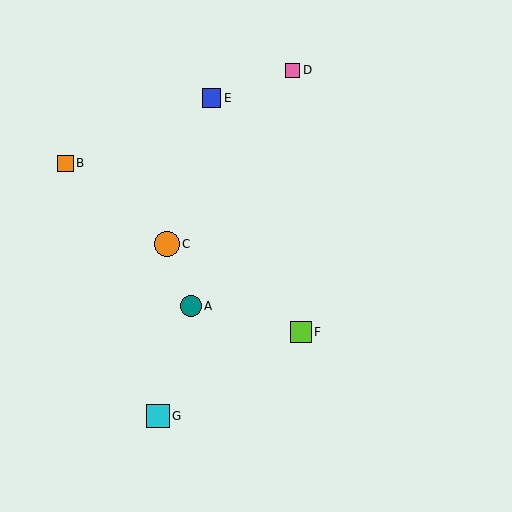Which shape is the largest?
The orange circle (labeled C) is the largest.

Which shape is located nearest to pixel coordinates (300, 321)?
The lime square (labeled F) at (301, 332) is nearest to that location.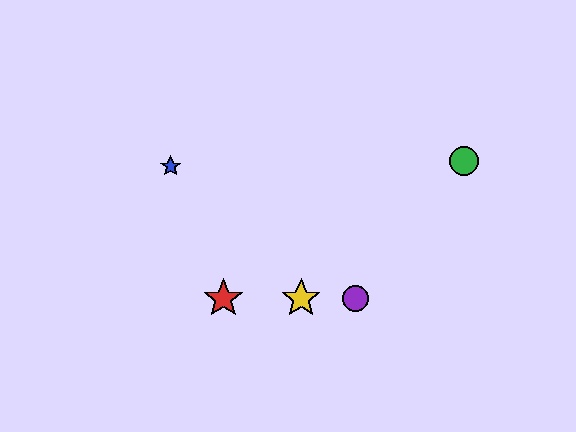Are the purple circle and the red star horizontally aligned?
Yes, both are at y≈298.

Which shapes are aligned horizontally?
The red star, the yellow star, the purple circle are aligned horizontally.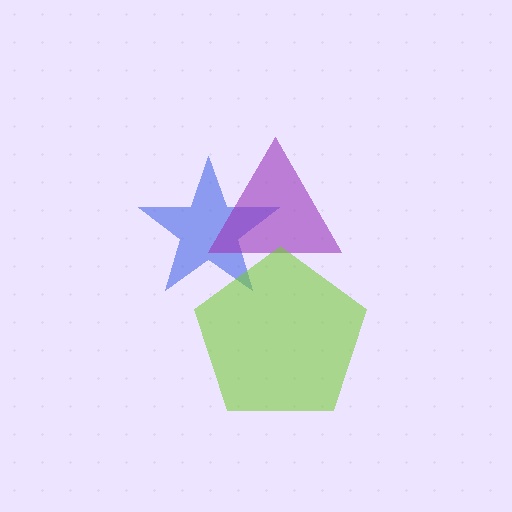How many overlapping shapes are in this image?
There are 3 overlapping shapes in the image.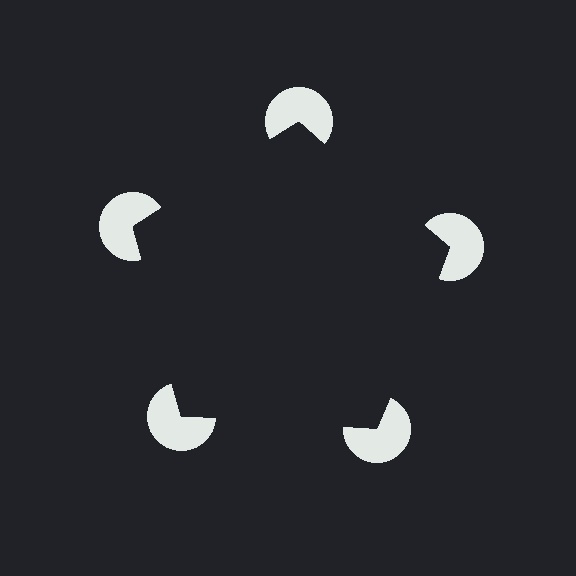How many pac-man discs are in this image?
There are 5 — one at each vertex of the illusory pentagon.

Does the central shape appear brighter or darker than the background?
It typically appears slightly darker than the background, even though no actual brightness change is drawn.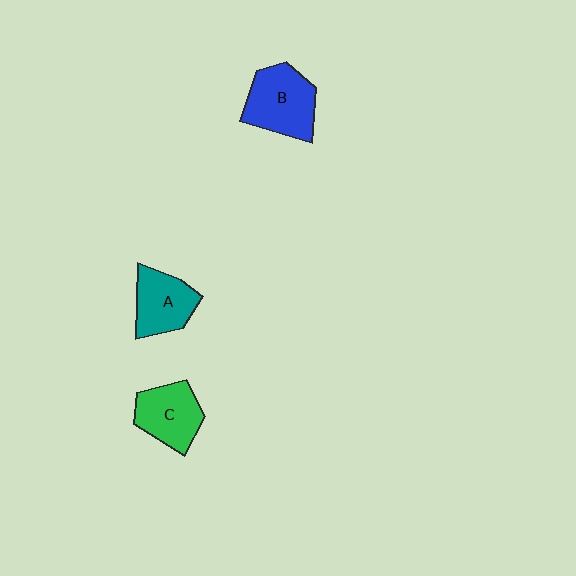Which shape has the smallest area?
Shape A (teal).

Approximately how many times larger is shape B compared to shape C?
Approximately 1.2 times.